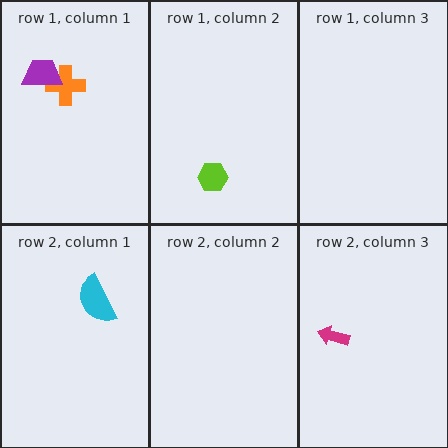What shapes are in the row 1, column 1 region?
The orange cross, the purple trapezoid.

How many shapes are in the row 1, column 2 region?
1.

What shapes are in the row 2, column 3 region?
The magenta arrow.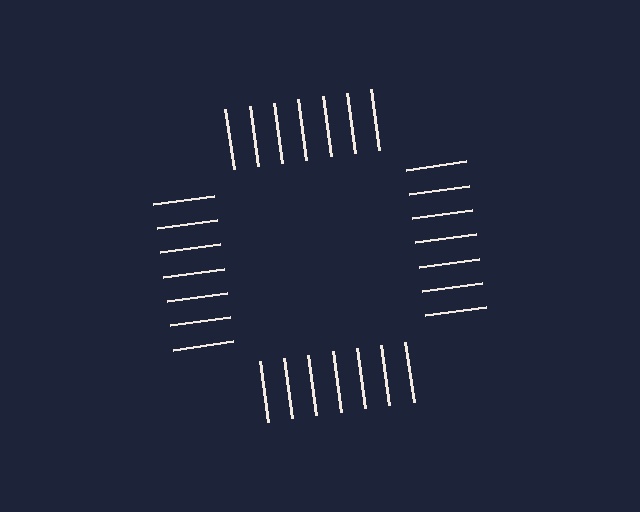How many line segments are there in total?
28 — 7 along each of the 4 edges.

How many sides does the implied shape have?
4 sides — the line-ends trace a square.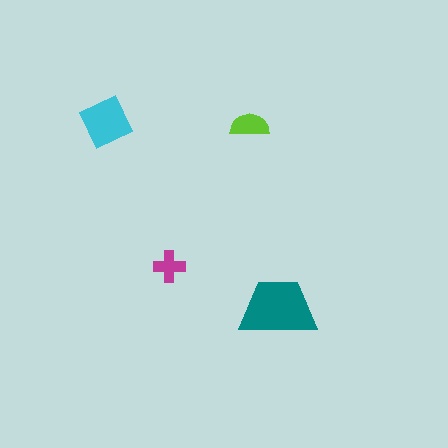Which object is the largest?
The teal trapezoid.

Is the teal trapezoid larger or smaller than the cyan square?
Larger.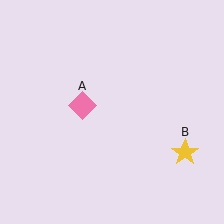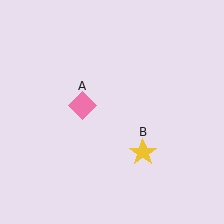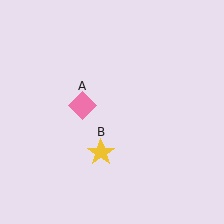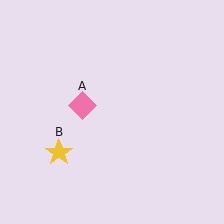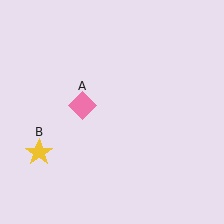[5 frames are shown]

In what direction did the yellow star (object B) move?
The yellow star (object B) moved left.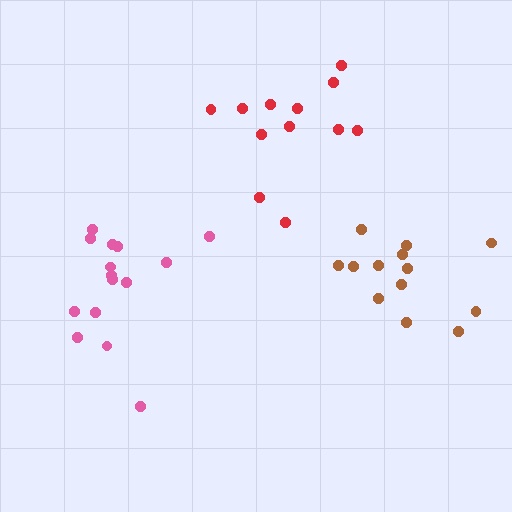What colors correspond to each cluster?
The clusters are colored: red, brown, pink.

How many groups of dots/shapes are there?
There are 3 groups.